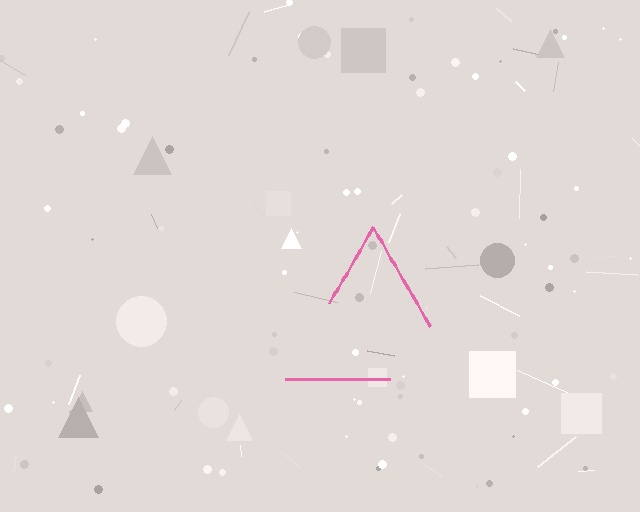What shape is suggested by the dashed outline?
The dashed outline suggests a triangle.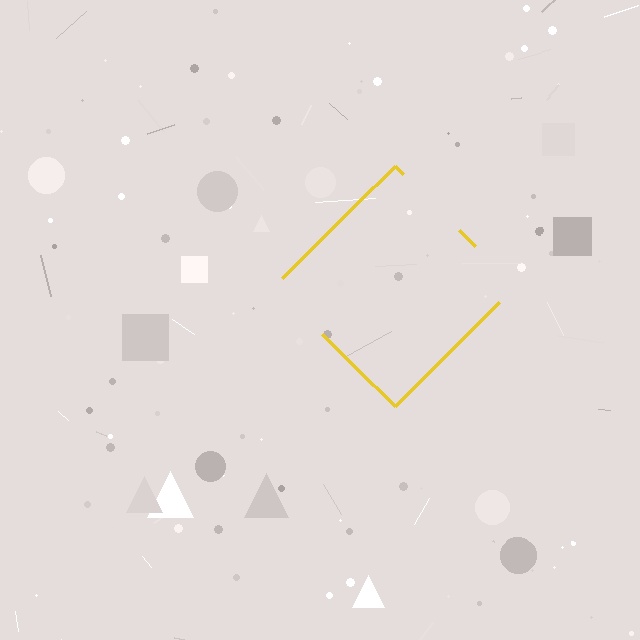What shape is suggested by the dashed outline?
The dashed outline suggests a diamond.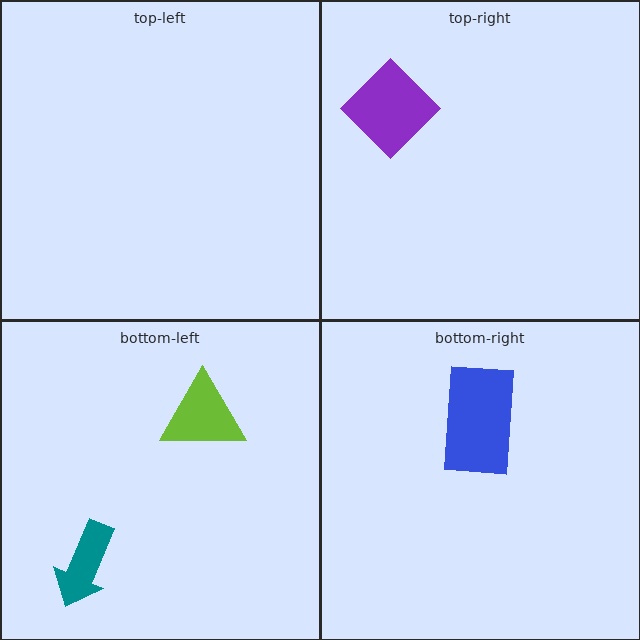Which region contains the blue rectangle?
The bottom-right region.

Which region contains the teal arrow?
The bottom-left region.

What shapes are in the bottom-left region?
The lime triangle, the teal arrow.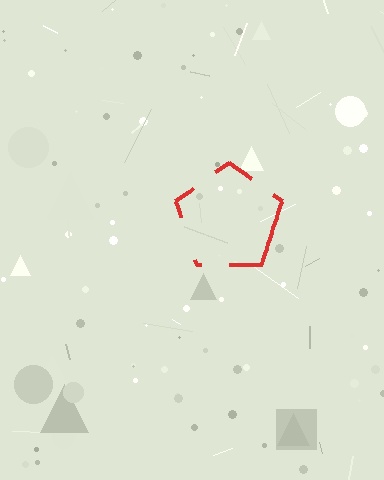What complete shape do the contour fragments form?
The contour fragments form a pentagon.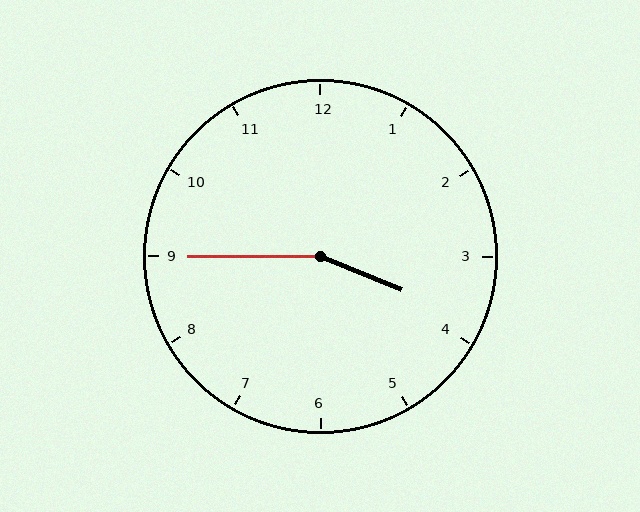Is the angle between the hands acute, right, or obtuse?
It is obtuse.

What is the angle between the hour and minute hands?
Approximately 158 degrees.